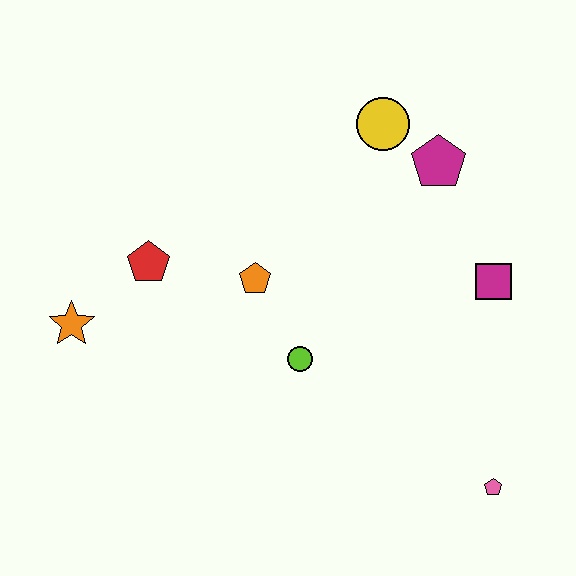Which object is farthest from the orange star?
The pink pentagon is farthest from the orange star.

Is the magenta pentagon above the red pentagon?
Yes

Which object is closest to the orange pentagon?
The lime circle is closest to the orange pentagon.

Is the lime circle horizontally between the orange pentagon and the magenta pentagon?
Yes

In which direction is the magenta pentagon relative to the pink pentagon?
The magenta pentagon is above the pink pentagon.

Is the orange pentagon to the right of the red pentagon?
Yes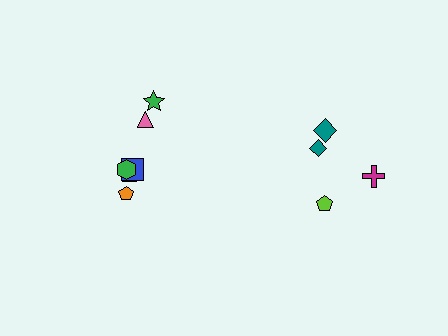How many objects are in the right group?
There are 4 objects.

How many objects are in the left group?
There are 6 objects.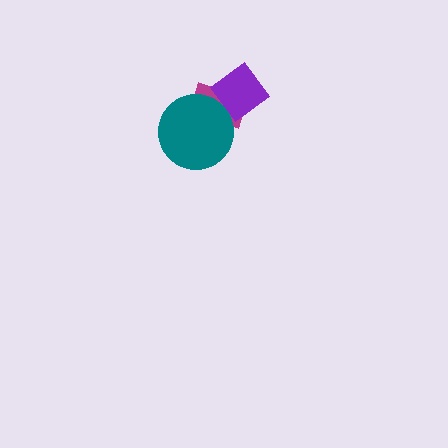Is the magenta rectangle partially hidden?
Yes, it is partially covered by another shape.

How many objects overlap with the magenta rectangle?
2 objects overlap with the magenta rectangle.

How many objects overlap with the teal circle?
2 objects overlap with the teal circle.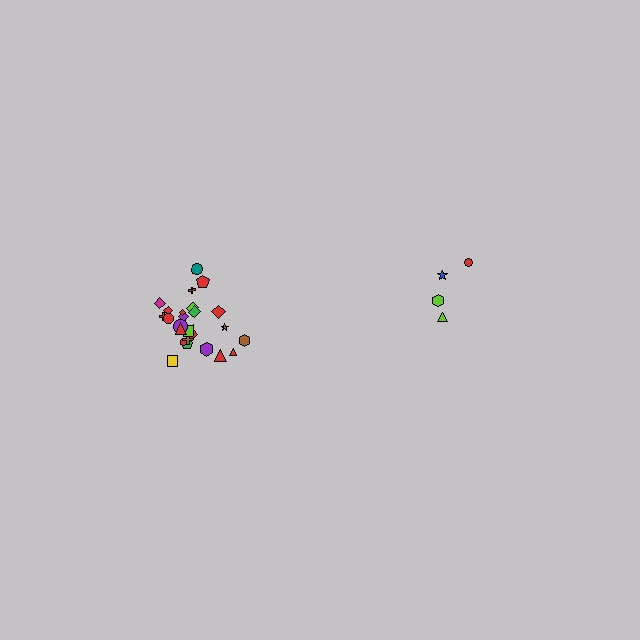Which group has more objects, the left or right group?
The left group.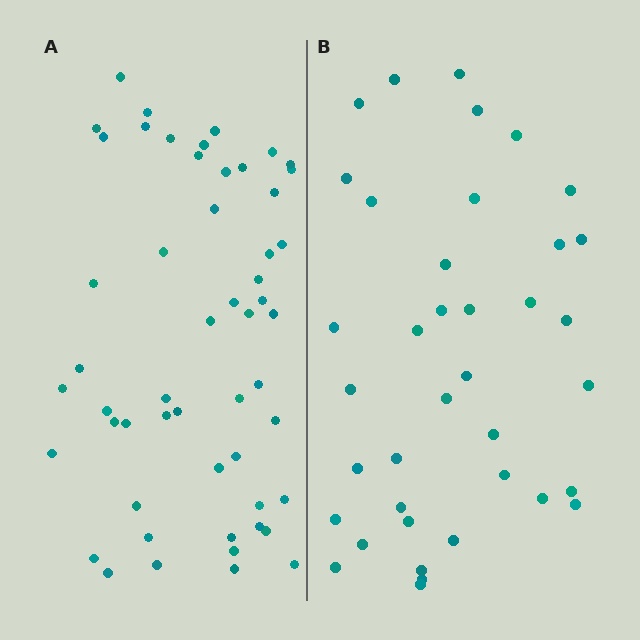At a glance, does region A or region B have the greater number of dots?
Region A (the left region) has more dots.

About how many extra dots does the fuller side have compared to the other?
Region A has approximately 15 more dots than region B.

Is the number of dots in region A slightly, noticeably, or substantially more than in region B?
Region A has noticeably more, but not dramatically so. The ratio is roughly 1.4 to 1.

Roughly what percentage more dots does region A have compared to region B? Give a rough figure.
About 40% more.